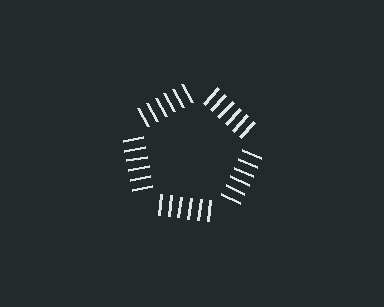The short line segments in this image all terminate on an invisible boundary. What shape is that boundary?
An illusory pentagon — the line segments terminate on its edges but no continuous stroke is drawn.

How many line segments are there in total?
30 — 6 along each of the 5 edges.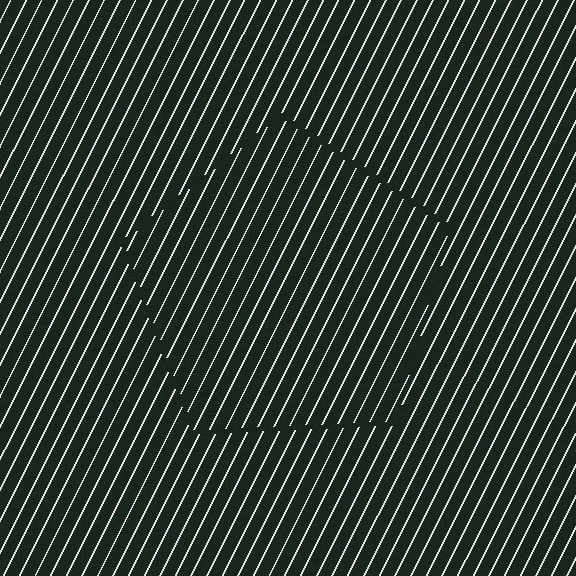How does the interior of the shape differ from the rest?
The interior of the shape contains the same grating, shifted by half a period — the contour is defined by the phase discontinuity where line-ends from the inner and outer gratings abut.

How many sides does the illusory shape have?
5 sides — the line-ends trace a pentagon.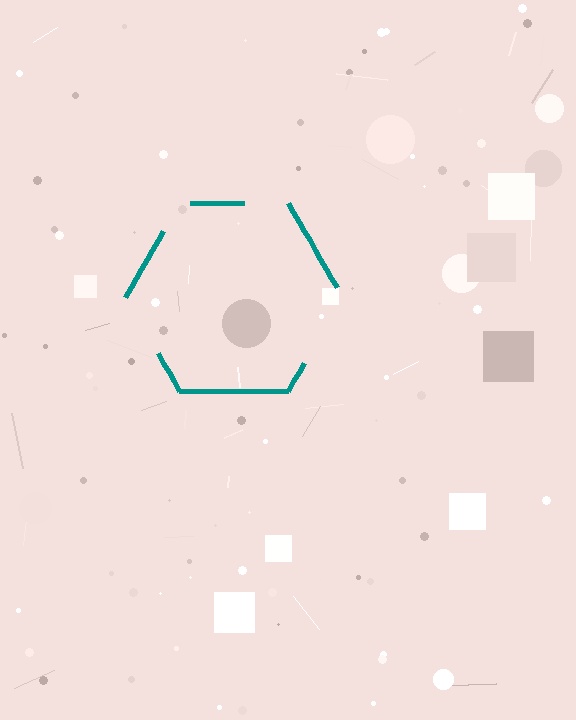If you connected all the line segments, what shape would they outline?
They would outline a hexagon.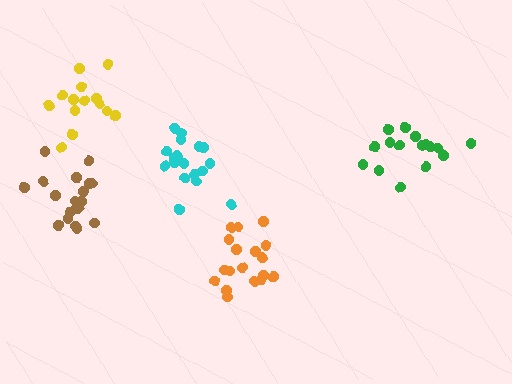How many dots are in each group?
Group 1: 16 dots, Group 2: 18 dots, Group 3: 14 dots, Group 4: 18 dots, Group 5: 19 dots (85 total).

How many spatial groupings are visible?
There are 5 spatial groupings.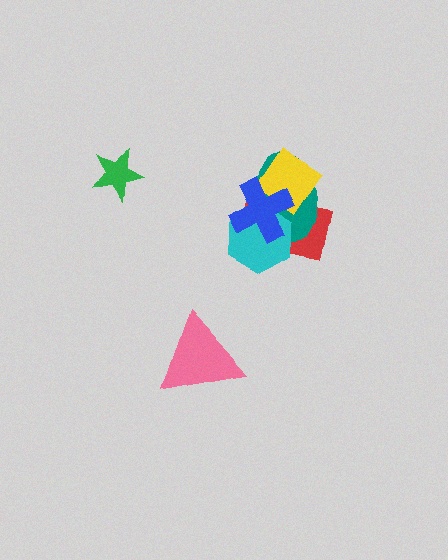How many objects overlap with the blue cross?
4 objects overlap with the blue cross.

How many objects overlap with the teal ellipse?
4 objects overlap with the teal ellipse.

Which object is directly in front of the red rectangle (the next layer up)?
The teal ellipse is directly in front of the red rectangle.